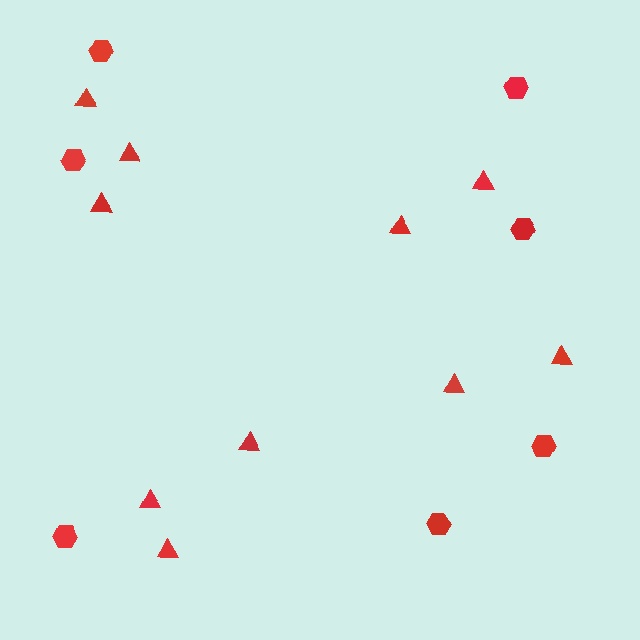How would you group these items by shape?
There are 2 groups: one group of hexagons (7) and one group of triangles (10).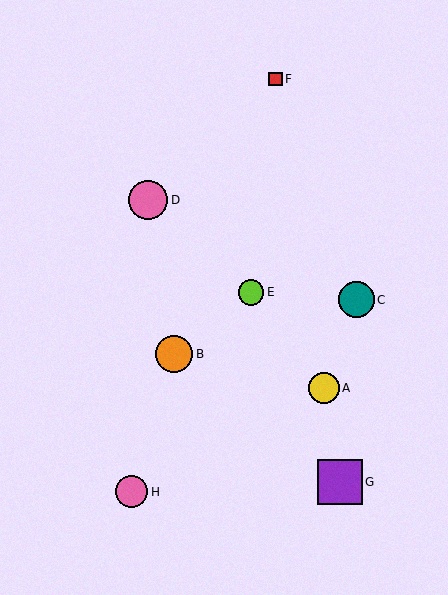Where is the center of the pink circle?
The center of the pink circle is at (148, 200).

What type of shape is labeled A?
Shape A is a yellow circle.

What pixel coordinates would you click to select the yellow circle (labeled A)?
Click at (324, 388) to select the yellow circle A.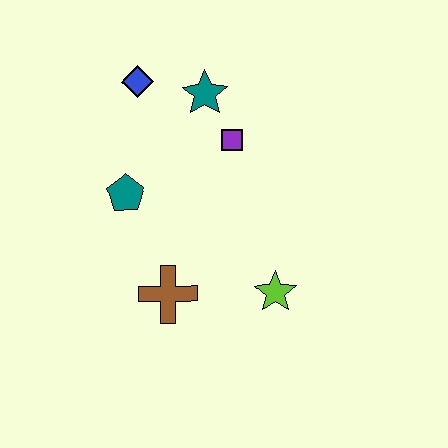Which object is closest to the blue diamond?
The teal star is closest to the blue diamond.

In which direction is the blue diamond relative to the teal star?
The blue diamond is to the left of the teal star.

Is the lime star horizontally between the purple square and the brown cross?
No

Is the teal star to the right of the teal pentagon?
Yes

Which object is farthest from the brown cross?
The blue diamond is farthest from the brown cross.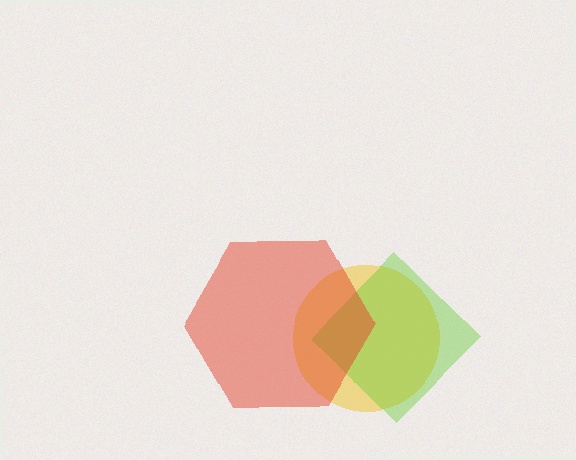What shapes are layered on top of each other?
The layered shapes are: a yellow circle, a lime diamond, a red hexagon.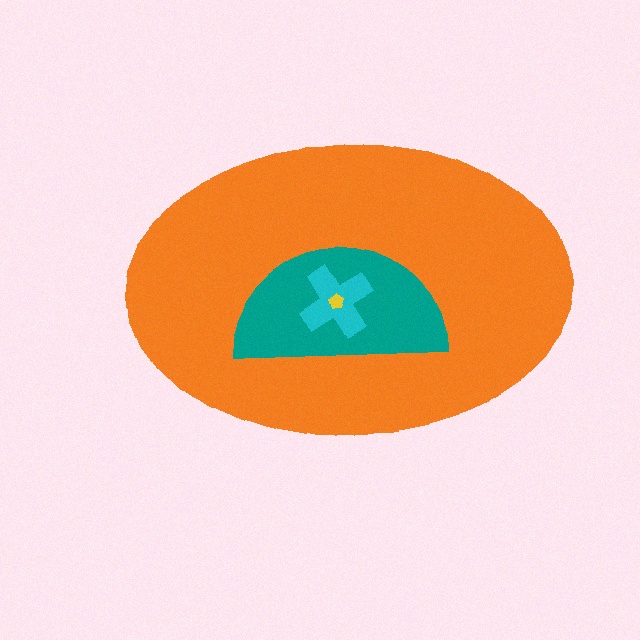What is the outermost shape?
The orange ellipse.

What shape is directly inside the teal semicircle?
The cyan cross.